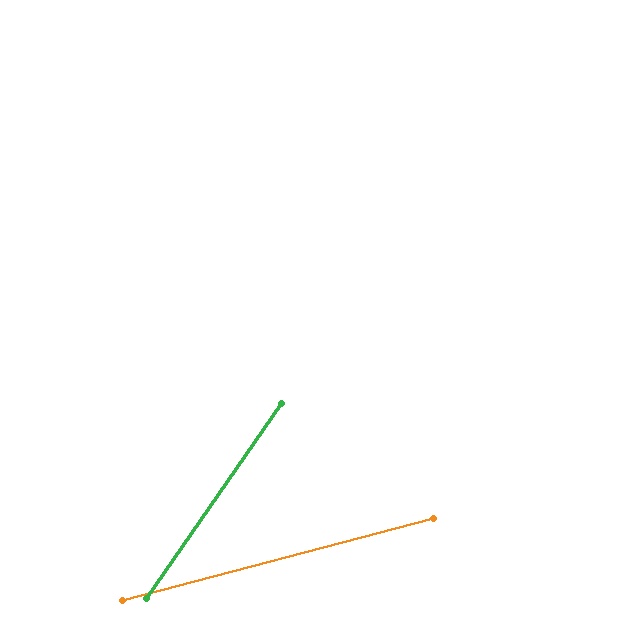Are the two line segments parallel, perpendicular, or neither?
Neither parallel nor perpendicular — they differ by about 41°.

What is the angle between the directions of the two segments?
Approximately 41 degrees.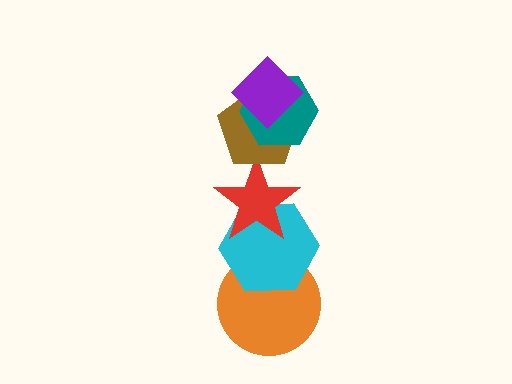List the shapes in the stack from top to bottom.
From top to bottom: the purple diamond, the teal hexagon, the brown pentagon, the red star, the cyan hexagon, the orange circle.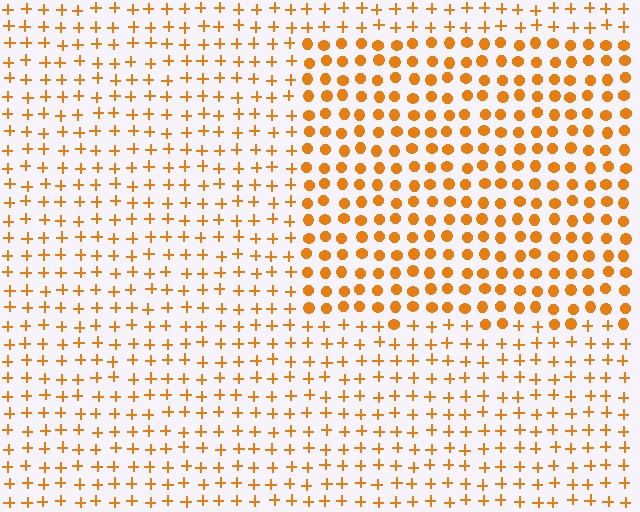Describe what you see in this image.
The image is filled with small orange elements arranged in a uniform grid. A rectangle-shaped region contains circles, while the surrounding area contains plus signs. The boundary is defined purely by the change in element shape.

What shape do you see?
I see a rectangle.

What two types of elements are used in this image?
The image uses circles inside the rectangle region and plus signs outside it.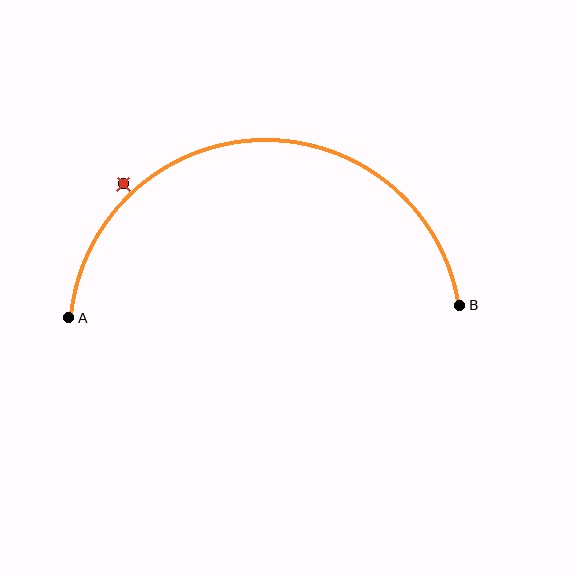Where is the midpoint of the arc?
The arc midpoint is the point on the curve farthest from the straight line joining A and B. It sits above that line.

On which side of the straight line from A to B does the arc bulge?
The arc bulges above the straight line connecting A and B.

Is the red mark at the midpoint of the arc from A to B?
No — the red mark does not lie on the arc at all. It sits slightly outside the curve.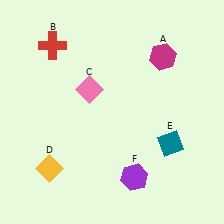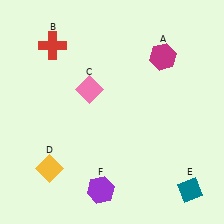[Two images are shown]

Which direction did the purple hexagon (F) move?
The purple hexagon (F) moved left.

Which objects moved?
The objects that moved are: the teal diamond (E), the purple hexagon (F).